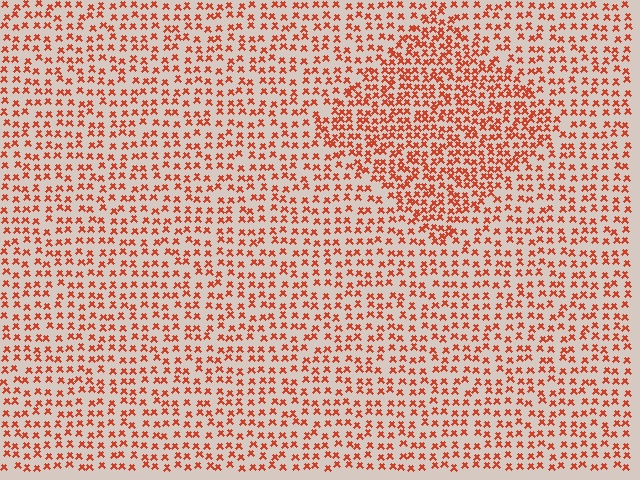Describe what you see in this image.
The image contains small red elements arranged at two different densities. A diamond-shaped region is visible where the elements are more densely packed than the surrounding area.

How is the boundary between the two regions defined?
The boundary is defined by a change in element density (approximately 1.7x ratio). All elements are the same color, size, and shape.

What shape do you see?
I see a diamond.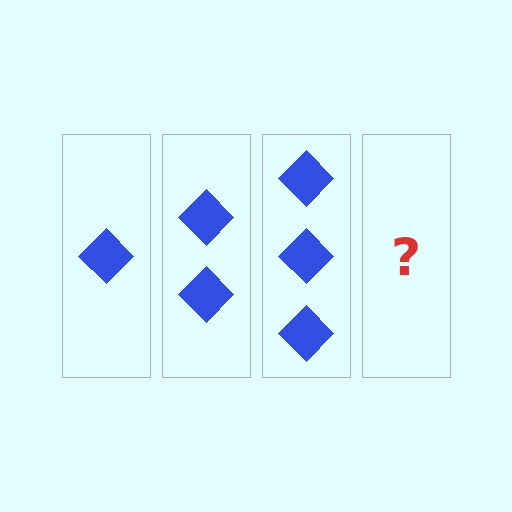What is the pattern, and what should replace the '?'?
The pattern is that each step adds one more diamond. The '?' should be 4 diamonds.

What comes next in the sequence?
The next element should be 4 diamonds.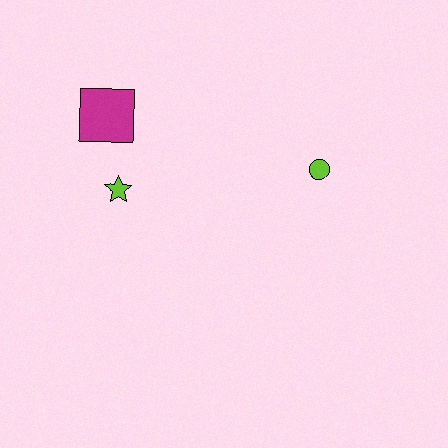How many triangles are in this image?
There are no triangles.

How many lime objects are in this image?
There are 2 lime objects.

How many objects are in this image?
There are 3 objects.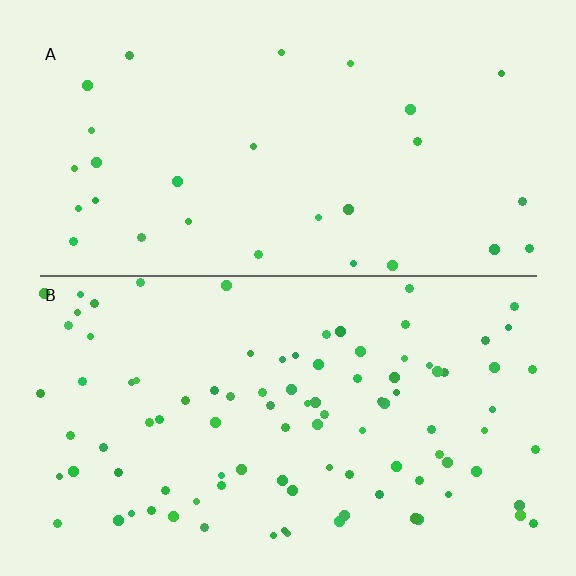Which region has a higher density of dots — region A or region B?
B (the bottom).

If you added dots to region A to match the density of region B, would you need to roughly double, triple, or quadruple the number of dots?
Approximately triple.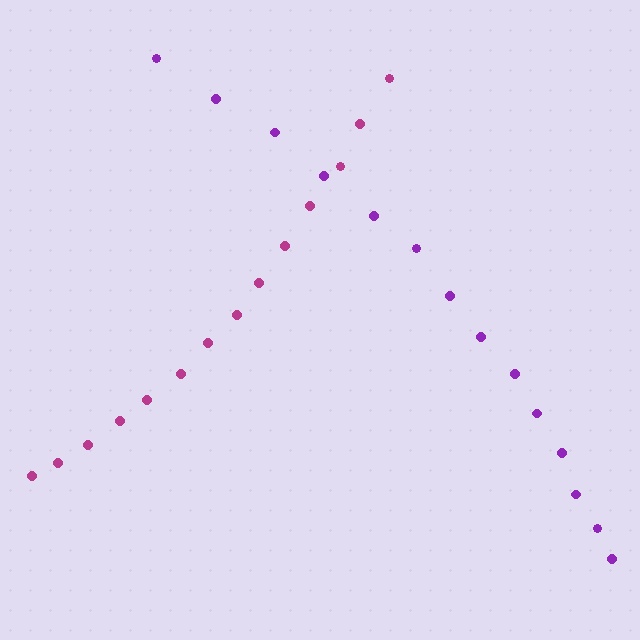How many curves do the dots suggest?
There are 2 distinct paths.